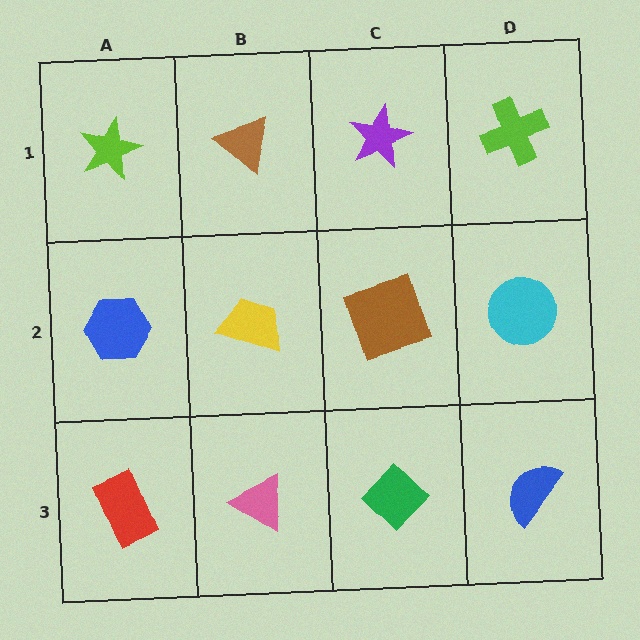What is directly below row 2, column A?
A red rectangle.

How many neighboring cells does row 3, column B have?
3.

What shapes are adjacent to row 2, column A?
A lime star (row 1, column A), a red rectangle (row 3, column A), a yellow trapezoid (row 2, column B).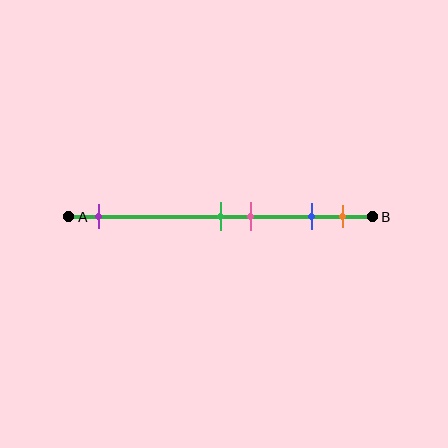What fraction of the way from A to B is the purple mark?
The purple mark is approximately 10% (0.1) of the way from A to B.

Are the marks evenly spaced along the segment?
No, the marks are not evenly spaced.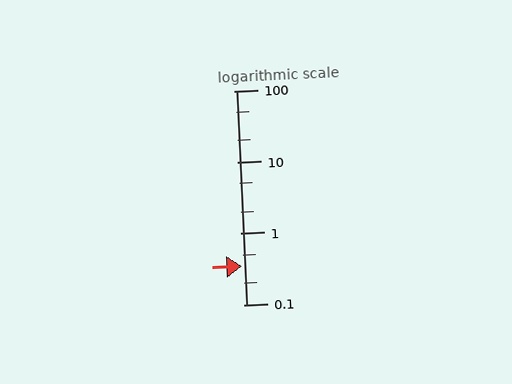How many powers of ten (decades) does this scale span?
The scale spans 3 decades, from 0.1 to 100.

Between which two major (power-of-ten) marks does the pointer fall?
The pointer is between 0.1 and 1.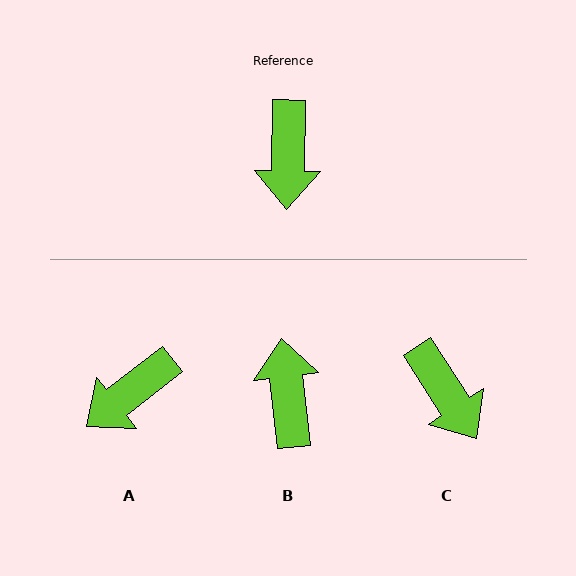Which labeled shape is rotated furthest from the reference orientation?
B, about 172 degrees away.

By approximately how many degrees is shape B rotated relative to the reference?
Approximately 172 degrees clockwise.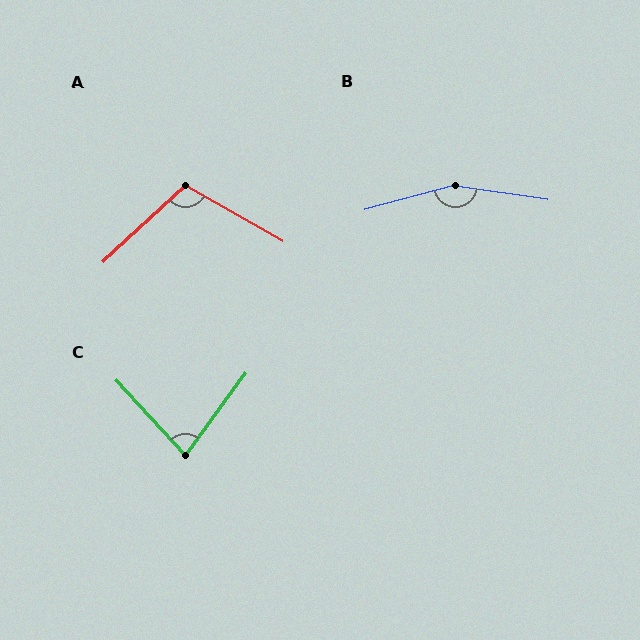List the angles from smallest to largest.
C (79°), A (108°), B (157°).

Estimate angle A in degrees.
Approximately 108 degrees.